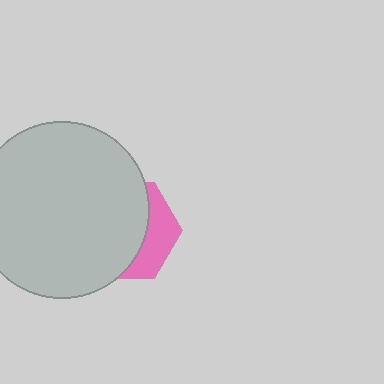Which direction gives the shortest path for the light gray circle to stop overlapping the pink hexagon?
Moving left gives the shortest separation.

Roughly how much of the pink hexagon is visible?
A small part of it is visible (roughly 32%).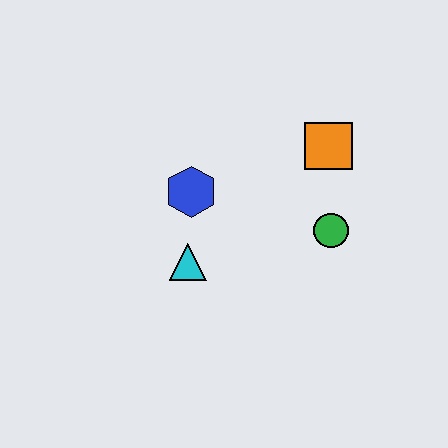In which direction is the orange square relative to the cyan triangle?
The orange square is to the right of the cyan triangle.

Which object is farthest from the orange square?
The cyan triangle is farthest from the orange square.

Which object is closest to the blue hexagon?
The cyan triangle is closest to the blue hexagon.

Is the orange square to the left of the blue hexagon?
No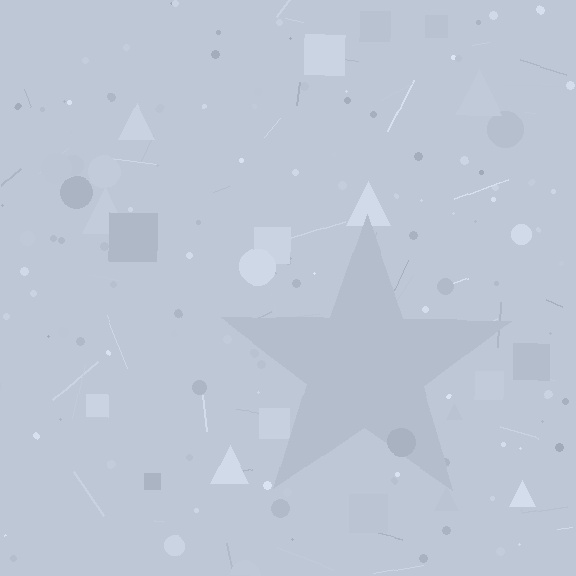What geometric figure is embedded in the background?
A star is embedded in the background.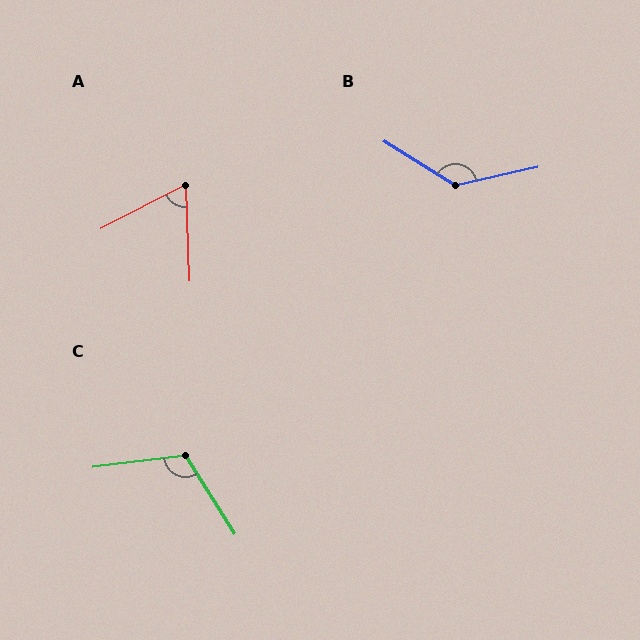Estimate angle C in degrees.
Approximately 115 degrees.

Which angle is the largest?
B, at approximately 135 degrees.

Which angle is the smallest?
A, at approximately 65 degrees.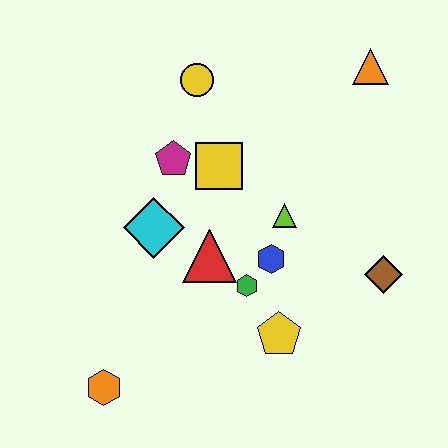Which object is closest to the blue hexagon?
The green hexagon is closest to the blue hexagon.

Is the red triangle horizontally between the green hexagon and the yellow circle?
Yes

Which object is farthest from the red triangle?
The orange triangle is farthest from the red triangle.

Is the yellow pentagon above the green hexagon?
No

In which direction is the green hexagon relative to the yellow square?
The green hexagon is below the yellow square.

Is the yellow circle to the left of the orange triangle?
Yes